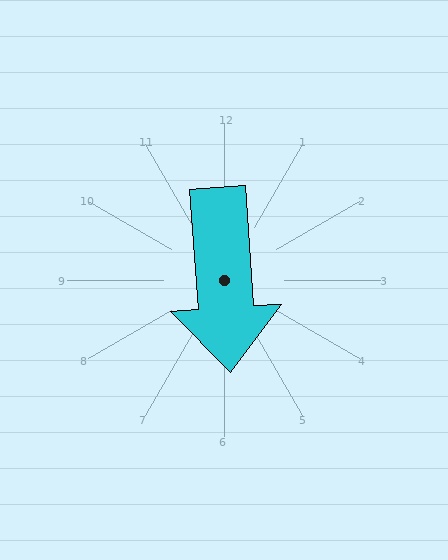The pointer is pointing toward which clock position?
Roughly 6 o'clock.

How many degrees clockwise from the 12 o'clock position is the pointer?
Approximately 176 degrees.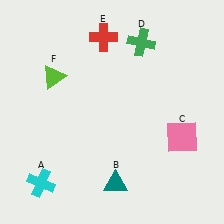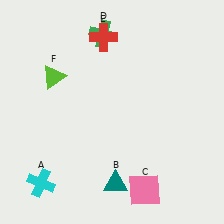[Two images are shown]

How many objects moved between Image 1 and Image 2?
2 objects moved between the two images.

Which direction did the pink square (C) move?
The pink square (C) moved down.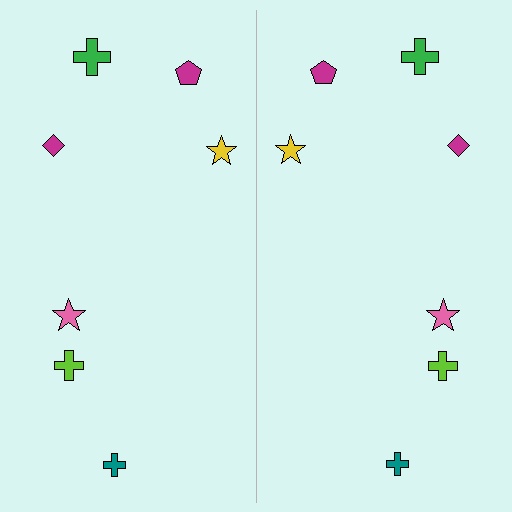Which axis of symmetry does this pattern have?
The pattern has a vertical axis of symmetry running through the center of the image.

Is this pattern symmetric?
Yes, this pattern has bilateral (reflection) symmetry.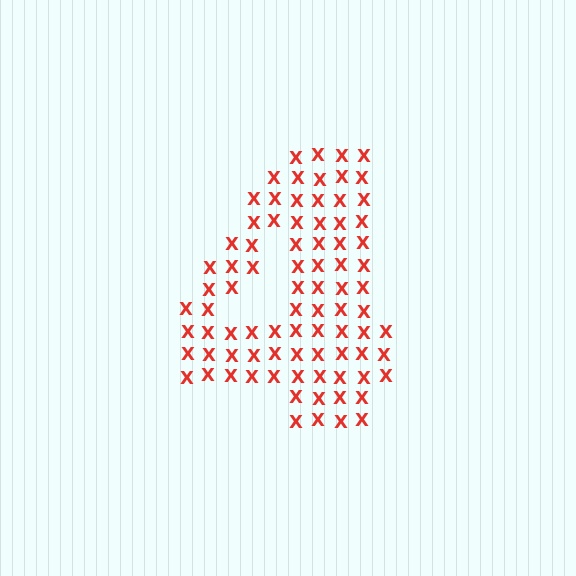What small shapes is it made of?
It is made of small letter X's.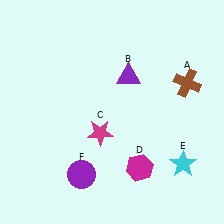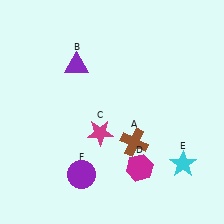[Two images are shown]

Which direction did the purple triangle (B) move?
The purple triangle (B) moved left.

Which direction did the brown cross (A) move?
The brown cross (A) moved down.